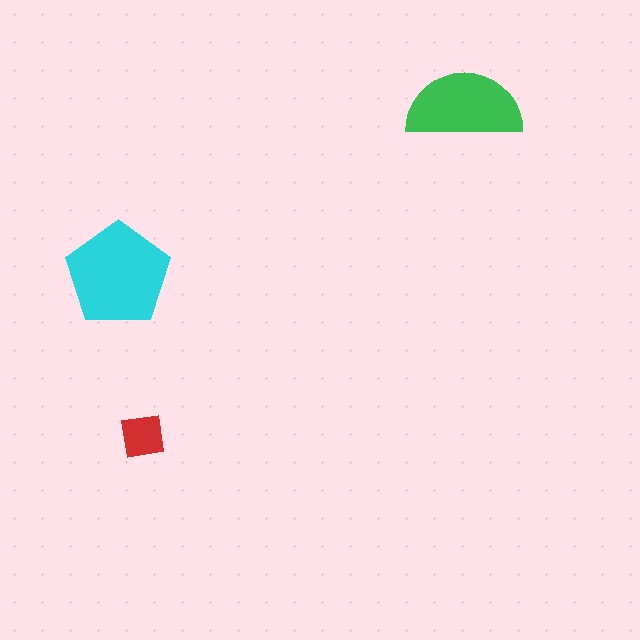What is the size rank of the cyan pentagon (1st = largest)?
1st.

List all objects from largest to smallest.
The cyan pentagon, the green semicircle, the red square.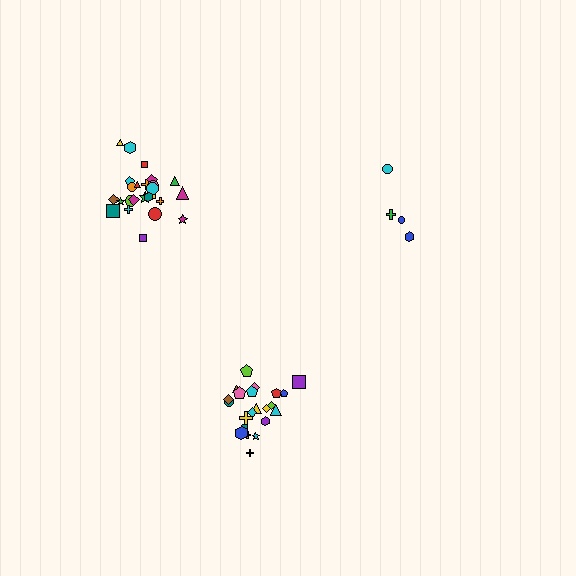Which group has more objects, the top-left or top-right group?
The top-left group.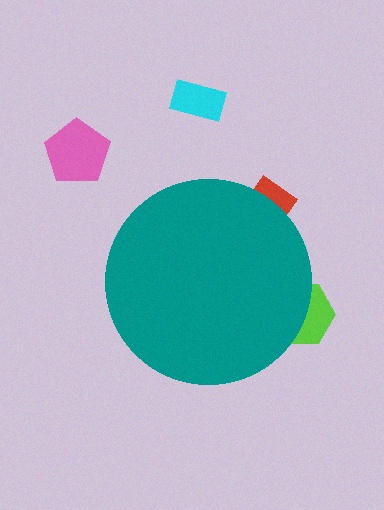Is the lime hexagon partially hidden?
Yes, the lime hexagon is partially hidden behind the teal circle.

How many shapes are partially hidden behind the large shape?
2 shapes are partially hidden.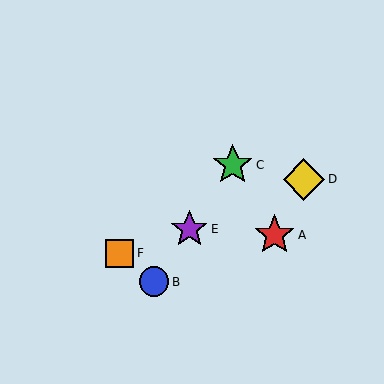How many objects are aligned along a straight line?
3 objects (B, C, E) are aligned along a straight line.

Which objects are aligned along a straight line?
Objects B, C, E are aligned along a straight line.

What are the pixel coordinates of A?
Object A is at (275, 235).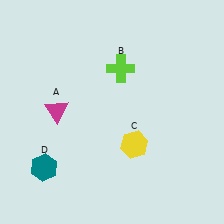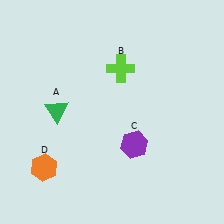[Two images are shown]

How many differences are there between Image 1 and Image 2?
There are 3 differences between the two images.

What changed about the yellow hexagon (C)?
In Image 1, C is yellow. In Image 2, it changed to purple.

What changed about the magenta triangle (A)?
In Image 1, A is magenta. In Image 2, it changed to green.